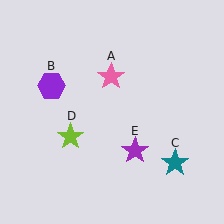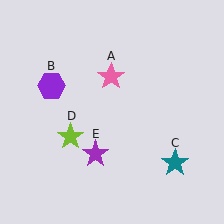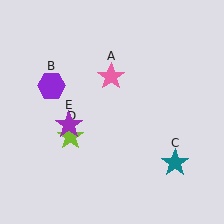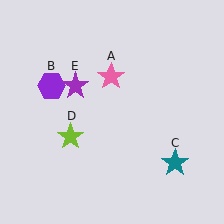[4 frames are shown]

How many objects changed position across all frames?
1 object changed position: purple star (object E).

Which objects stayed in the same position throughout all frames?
Pink star (object A) and purple hexagon (object B) and teal star (object C) and lime star (object D) remained stationary.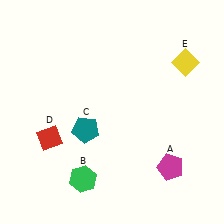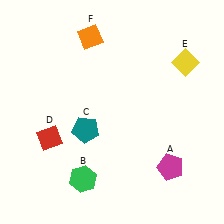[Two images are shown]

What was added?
An orange diamond (F) was added in Image 2.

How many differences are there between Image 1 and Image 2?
There is 1 difference between the two images.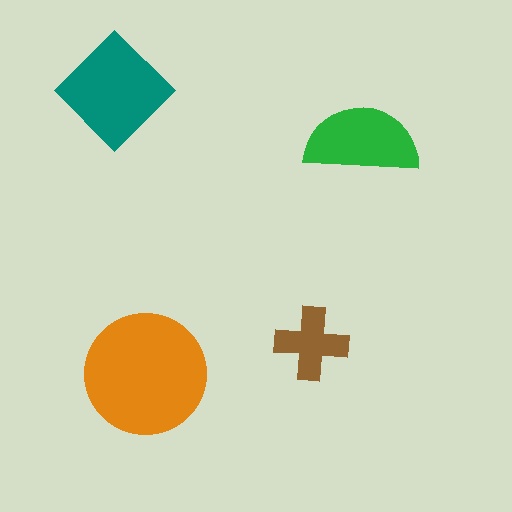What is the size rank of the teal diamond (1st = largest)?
2nd.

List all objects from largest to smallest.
The orange circle, the teal diamond, the green semicircle, the brown cross.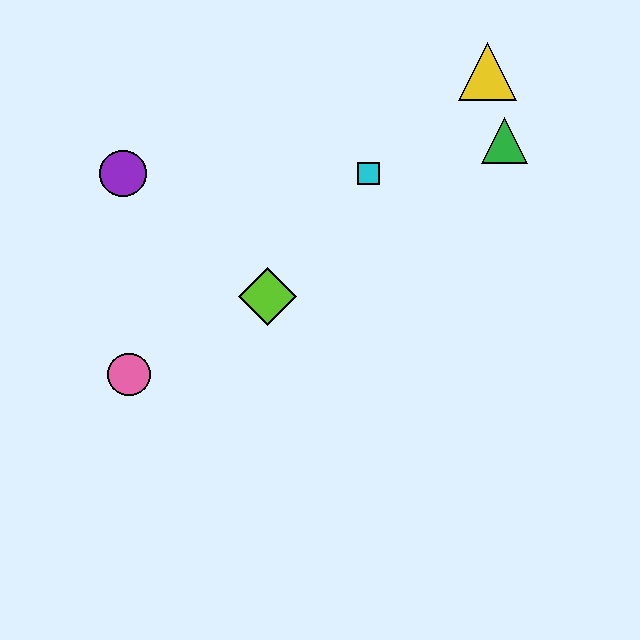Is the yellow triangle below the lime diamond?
No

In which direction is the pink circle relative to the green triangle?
The pink circle is to the left of the green triangle.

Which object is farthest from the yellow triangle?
The pink circle is farthest from the yellow triangle.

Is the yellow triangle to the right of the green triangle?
No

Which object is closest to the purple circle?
The lime diamond is closest to the purple circle.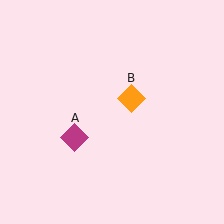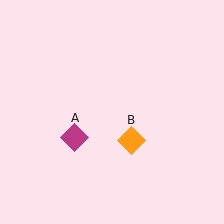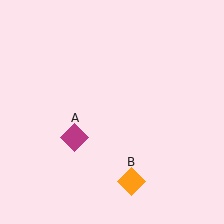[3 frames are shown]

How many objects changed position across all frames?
1 object changed position: orange diamond (object B).